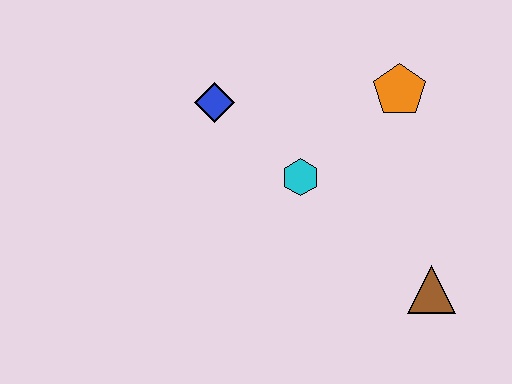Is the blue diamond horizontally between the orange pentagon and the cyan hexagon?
No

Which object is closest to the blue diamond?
The cyan hexagon is closest to the blue diamond.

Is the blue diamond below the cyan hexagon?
No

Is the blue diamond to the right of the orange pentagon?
No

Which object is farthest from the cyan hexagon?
The brown triangle is farthest from the cyan hexagon.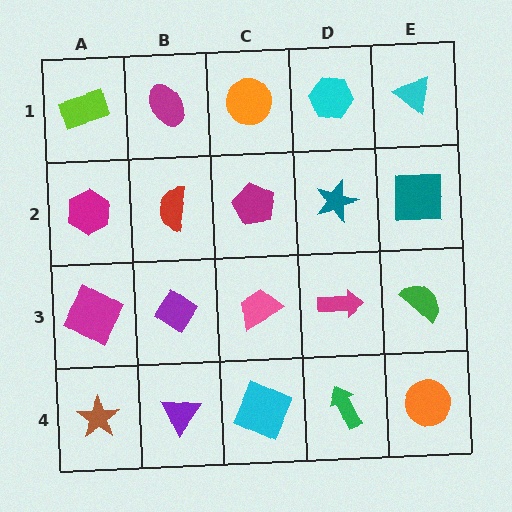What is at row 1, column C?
An orange circle.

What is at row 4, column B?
A purple triangle.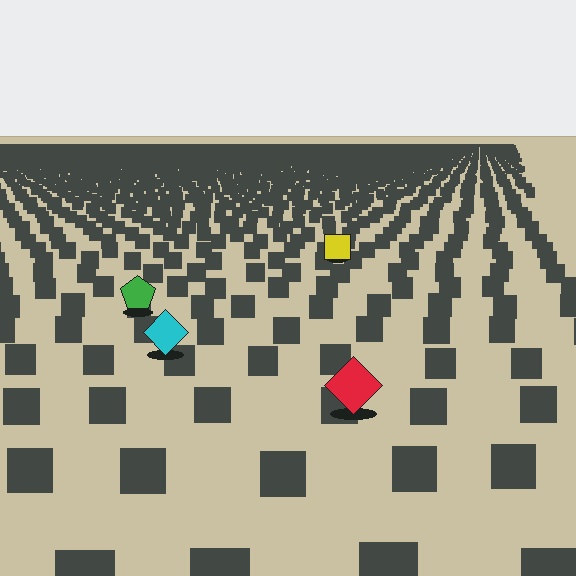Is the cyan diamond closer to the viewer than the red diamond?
No. The red diamond is closer — you can tell from the texture gradient: the ground texture is coarser near it.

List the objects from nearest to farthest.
From nearest to farthest: the red diamond, the cyan diamond, the green pentagon, the yellow square.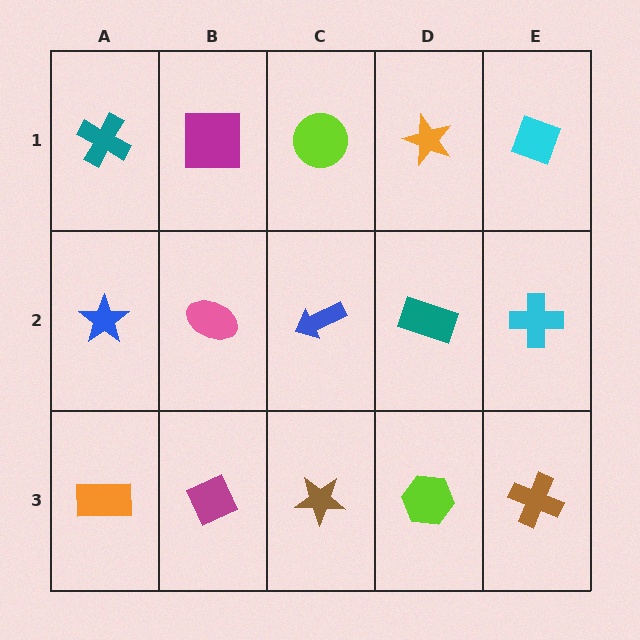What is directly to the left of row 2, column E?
A teal rectangle.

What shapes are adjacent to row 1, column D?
A teal rectangle (row 2, column D), a lime circle (row 1, column C), a cyan diamond (row 1, column E).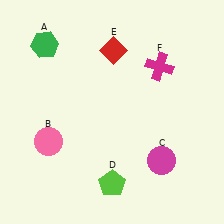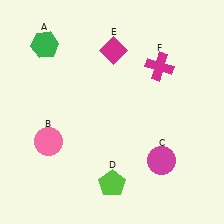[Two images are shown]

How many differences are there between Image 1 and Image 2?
There is 1 difference between the two images.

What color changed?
The diamond (E) changed from red in Image 1 to magenta in Image 2.